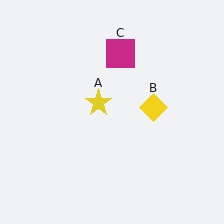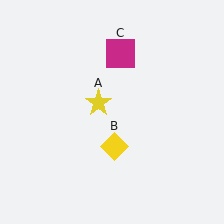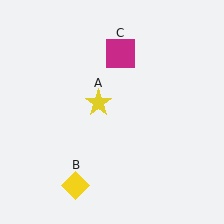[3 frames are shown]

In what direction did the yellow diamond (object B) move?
The yellow diamond (object B) moved down and to the left.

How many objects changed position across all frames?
1 object changed position: yellow diamond (object B).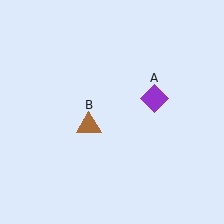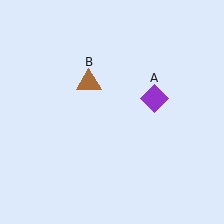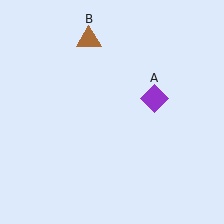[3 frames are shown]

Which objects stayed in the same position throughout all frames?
Purple diamond (object A) remained stationary.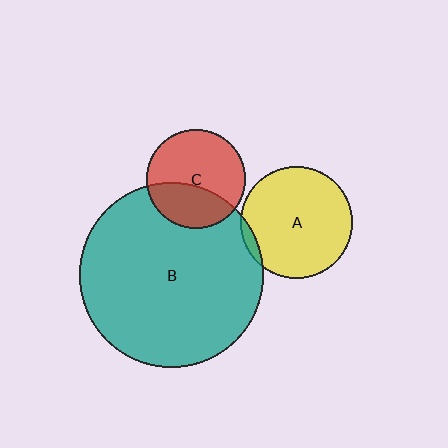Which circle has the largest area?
Circle B (teal).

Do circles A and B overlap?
Yes.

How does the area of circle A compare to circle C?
Approximately 1.3 times.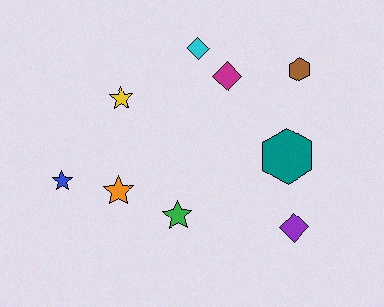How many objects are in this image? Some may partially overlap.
There are 9 objects.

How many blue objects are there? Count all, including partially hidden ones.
There is 1 blue object.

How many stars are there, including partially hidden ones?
There are 4 stars.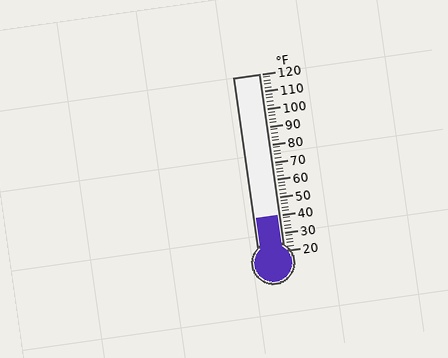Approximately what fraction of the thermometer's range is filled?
The thermometer is filled to approximately 20% of its range.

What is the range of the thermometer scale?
The thermometer scale ranges from 20°F to 120°F.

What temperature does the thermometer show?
The thermometer shows approximately 40°F.